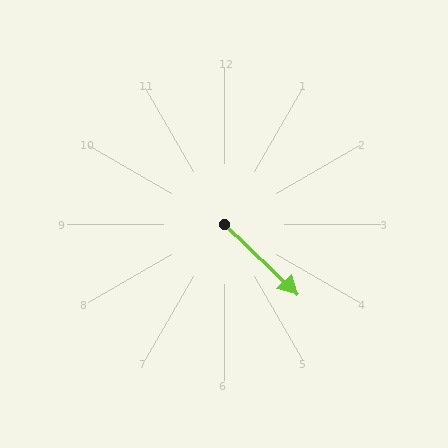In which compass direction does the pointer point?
Southeast.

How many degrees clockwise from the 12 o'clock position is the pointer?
Approximately 134 degrees.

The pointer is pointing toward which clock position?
Roughly 4 o'clock.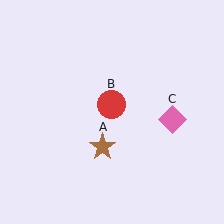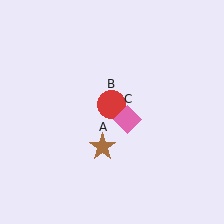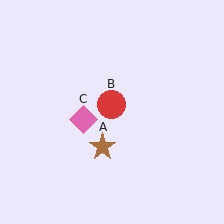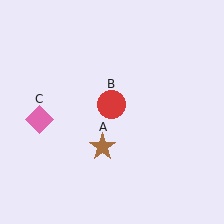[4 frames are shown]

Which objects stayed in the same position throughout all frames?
Brown star (object A) and red circle (object B) remained stationary.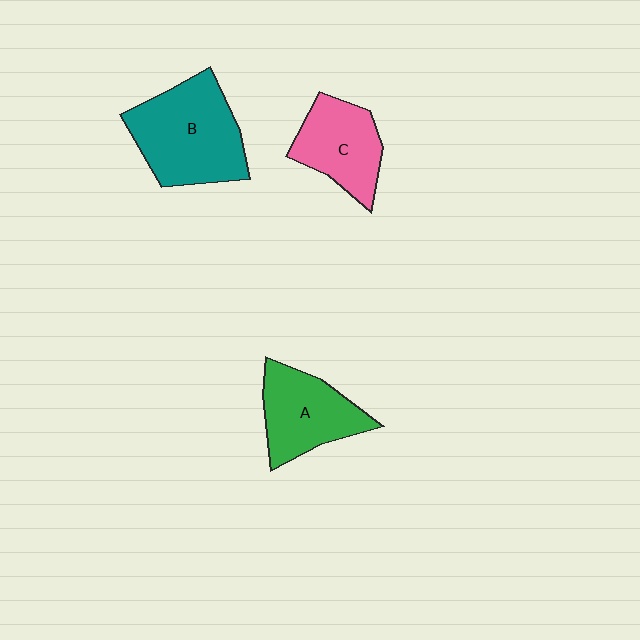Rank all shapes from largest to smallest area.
From largest to smallest: B (teal), A (green), C (pink).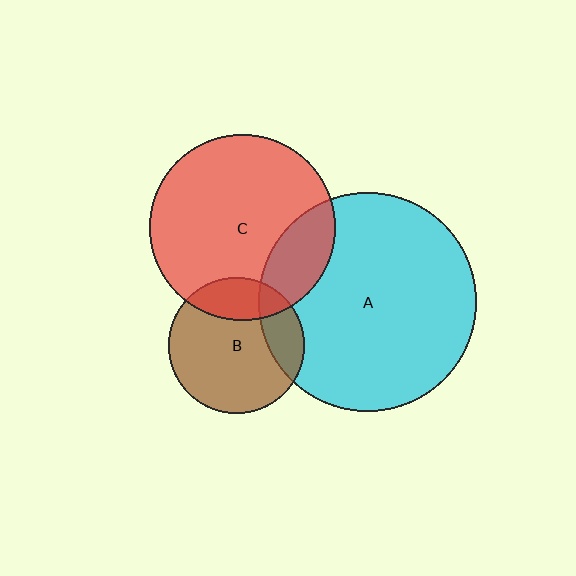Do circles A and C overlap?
Yes.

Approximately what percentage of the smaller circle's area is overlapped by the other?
Approximately 20%.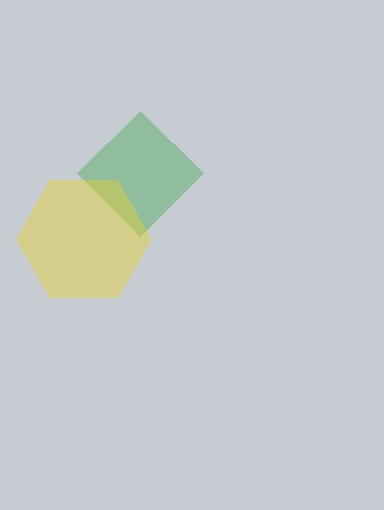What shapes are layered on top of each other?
The layered shapes are: a green diamond, a yellow hexagon.